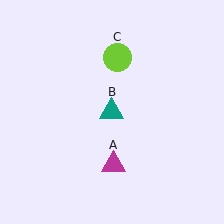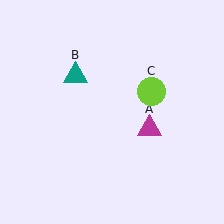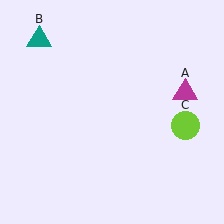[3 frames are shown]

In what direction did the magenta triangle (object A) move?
The magenta triangle (object A) moved up and to the right.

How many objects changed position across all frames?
3 objects changed position: magenta triangle (object A), teal triangle (object B), lime circle (object C).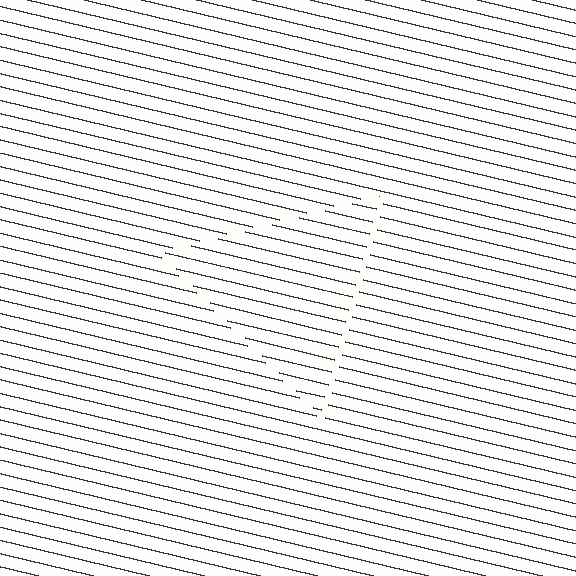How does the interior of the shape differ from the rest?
The interior of the shape contains the same grating, shifted by half a period — the contour is defined by the phase discontinuity where line-ends from the inner and outer gratings abut.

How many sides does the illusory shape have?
3 sides — the line-ends trace a triangle.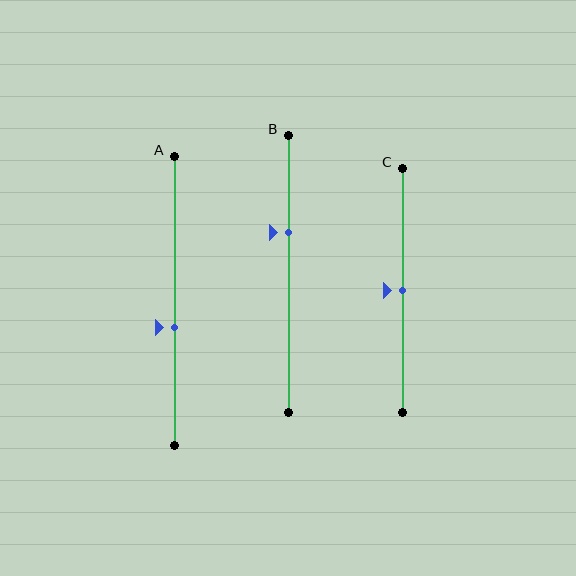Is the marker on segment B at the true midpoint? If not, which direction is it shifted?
No, the marker on segment B is shifted upward by about 15% of the segment length.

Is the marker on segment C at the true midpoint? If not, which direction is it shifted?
Yes, the marker on segment C is at the true midpoint.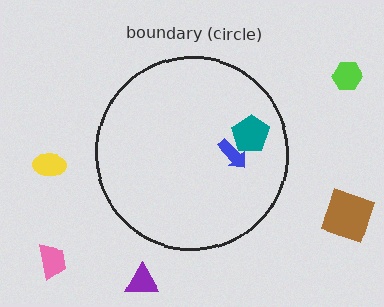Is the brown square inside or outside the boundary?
Outside.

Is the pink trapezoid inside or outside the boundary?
Outside.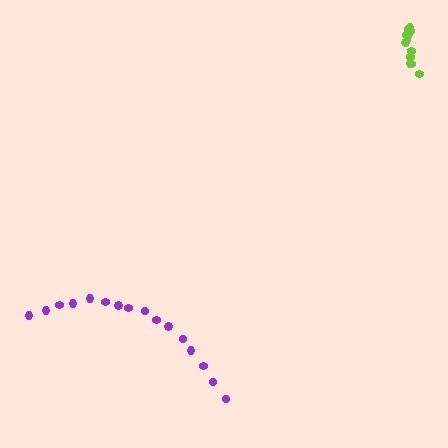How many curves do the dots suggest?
There are 2 distinct paths.